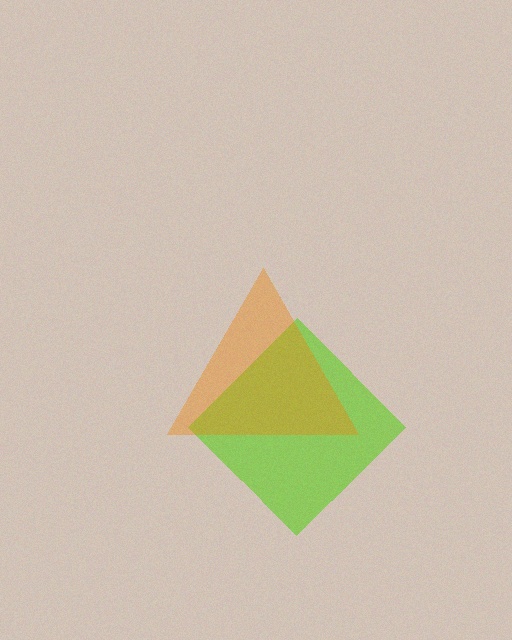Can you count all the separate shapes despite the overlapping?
Yes, there are 2 separate shapes.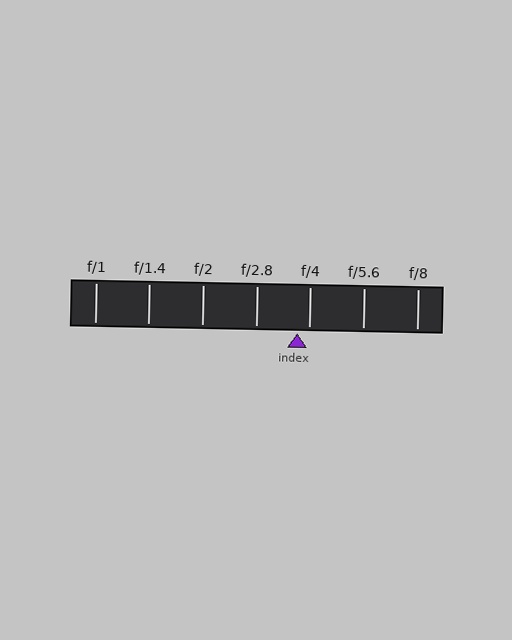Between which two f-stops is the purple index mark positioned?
The index mark is between f/2.8 and f/4.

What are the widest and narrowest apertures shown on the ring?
The widest aperture shown is f/1 and the narrowest is f/8.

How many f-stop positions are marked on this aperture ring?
There are 7 f-stop positions marked.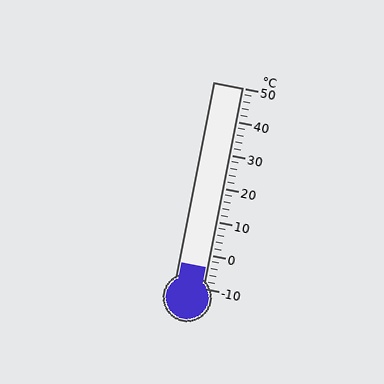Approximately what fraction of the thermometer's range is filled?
The thermometer is filled to approximately 10% of its range.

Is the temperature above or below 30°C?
The temperature is below 30°C.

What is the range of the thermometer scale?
The thermometer scale ranges from -10°C to 50°C.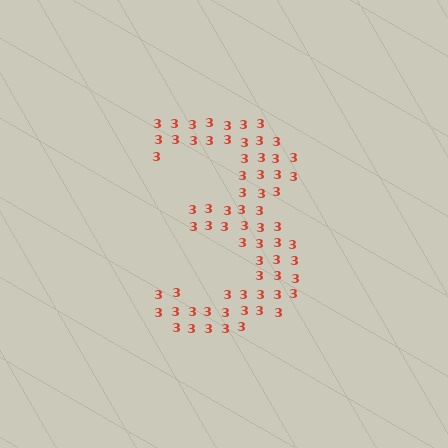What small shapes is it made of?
It is made of small digit 3's.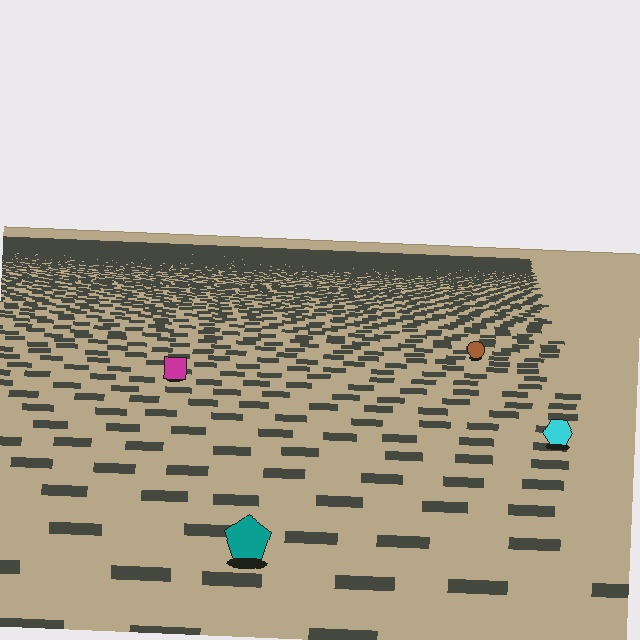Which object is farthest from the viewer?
The brown circle is farthest from the viewer. It appears smaller and the ground texture around it is denser.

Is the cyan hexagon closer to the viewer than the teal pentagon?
No. The teal pentagon is closer — you can tell from the texture gradient: the ground texture is coarser near it.